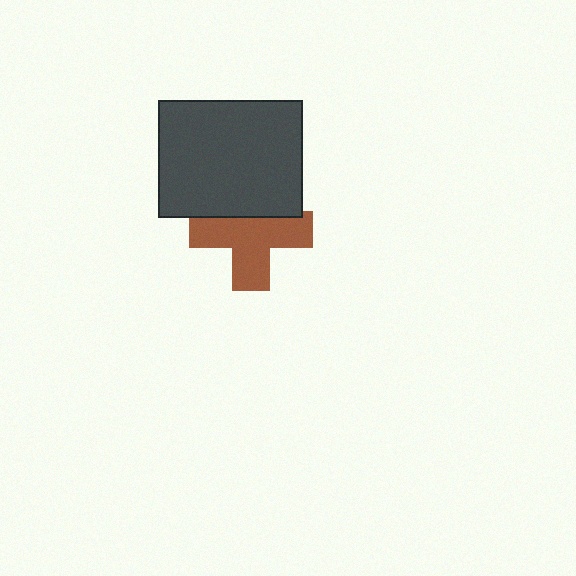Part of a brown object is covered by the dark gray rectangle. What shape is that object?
It is a cross.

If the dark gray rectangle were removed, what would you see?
You would see the complete brown cross.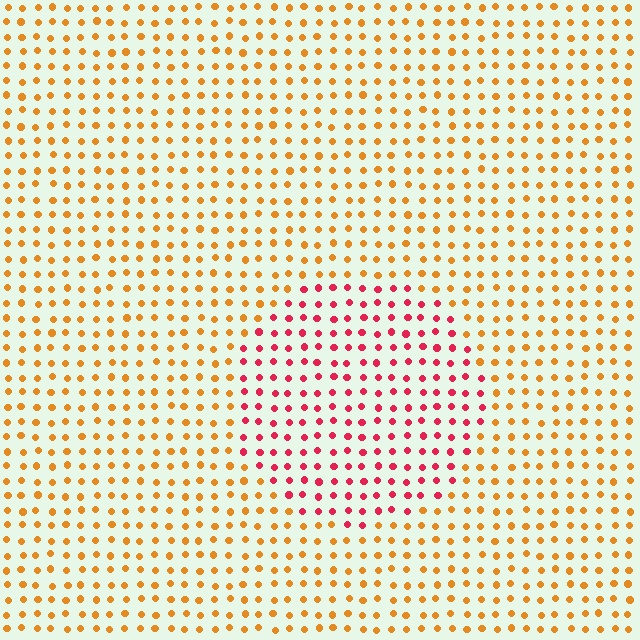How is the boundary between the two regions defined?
The boundary is defined purely by a slight shift in hue (about 47 degrees). Spacing, size, and orientation are identical on both sides.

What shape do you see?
I see a circle.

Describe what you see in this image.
The image is filled with small orange elements in a uniform arrangement. A circle-shaped region is visible where the elements are tinted to a slightly different hue, forming a subtle color boundary.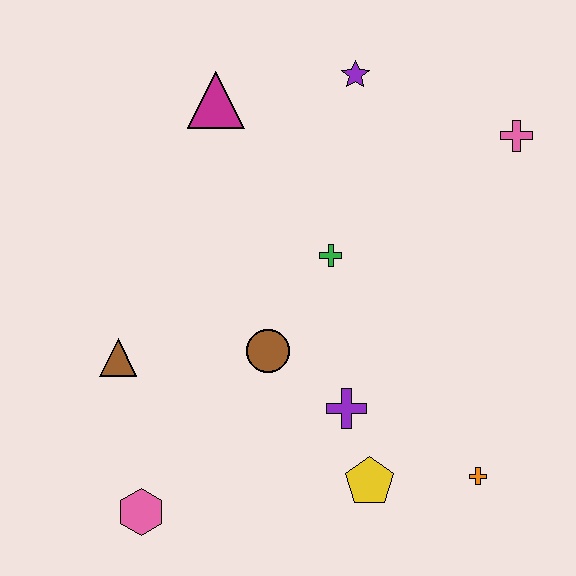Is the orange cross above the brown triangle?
No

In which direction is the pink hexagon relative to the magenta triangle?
The pink hexagon is below the magenta triangle.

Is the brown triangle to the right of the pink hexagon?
No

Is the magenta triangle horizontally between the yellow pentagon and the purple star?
No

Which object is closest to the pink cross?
The purple star is closest to the pink cross.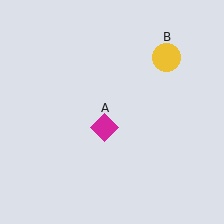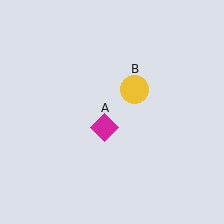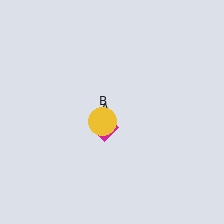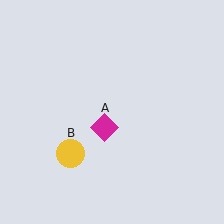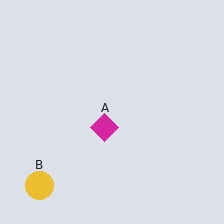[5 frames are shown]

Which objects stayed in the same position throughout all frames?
Magenta diamond (object A) remained stationary.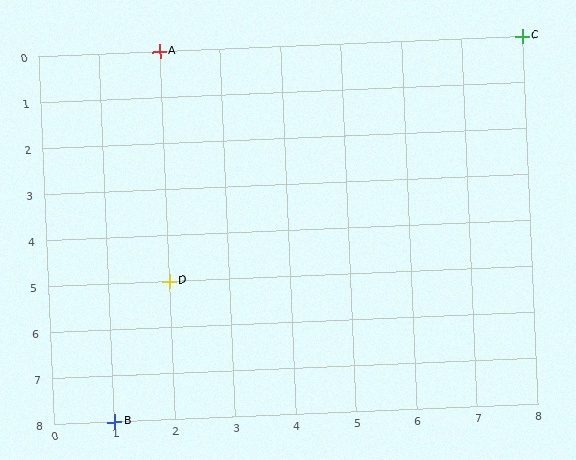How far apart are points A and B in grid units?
Points A and B are 1 column and 8 rows apart (about 8.1 grid units diagonally).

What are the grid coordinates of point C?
Point C is at grid coordinates (8, 0).